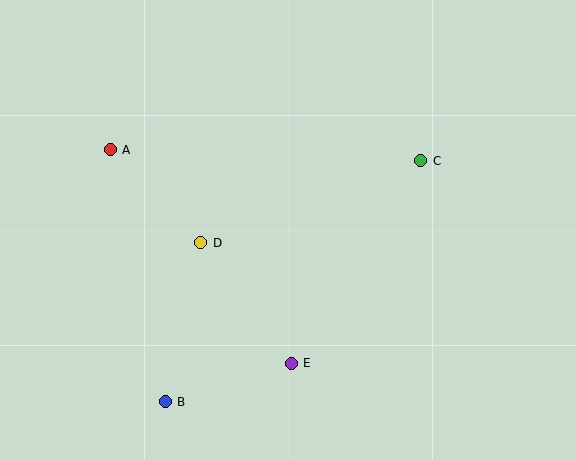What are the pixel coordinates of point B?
Point B is at (165, 402).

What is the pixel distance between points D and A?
The distance between D and A is 130 pixels.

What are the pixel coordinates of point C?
Point C is at (421, 161).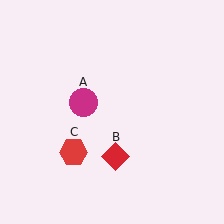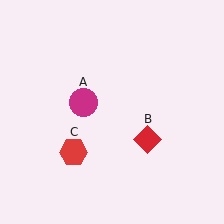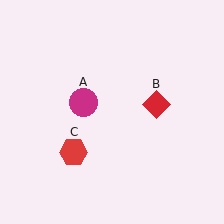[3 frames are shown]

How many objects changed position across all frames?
1 object changed position: red diamond (object B).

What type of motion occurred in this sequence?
The red diamond (object B) rotated counterclockwise around the center of the scene.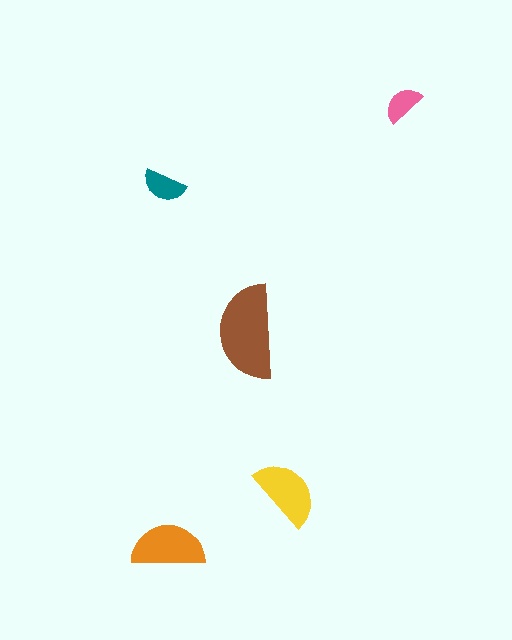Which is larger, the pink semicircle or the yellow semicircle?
The yellow one.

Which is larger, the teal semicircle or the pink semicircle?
The teal one.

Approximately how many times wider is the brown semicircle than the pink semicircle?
About 2.5 times wider.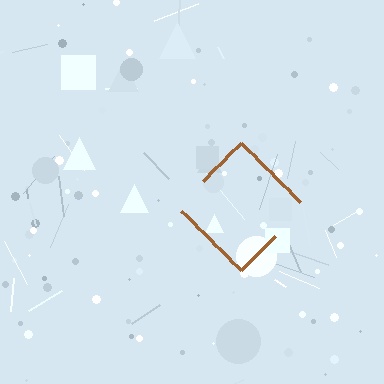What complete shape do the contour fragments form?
The contour fragments form a diamond.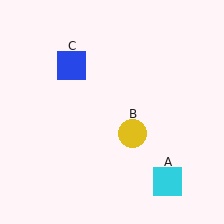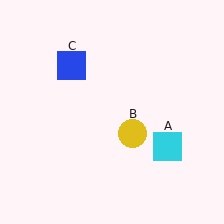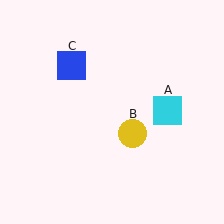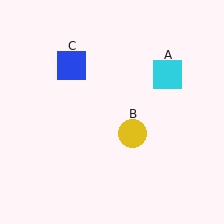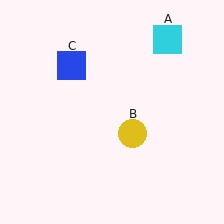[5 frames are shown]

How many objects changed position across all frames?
1 object changed position: cyan square (object A).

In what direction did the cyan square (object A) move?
The cyan square (object A) moved up.